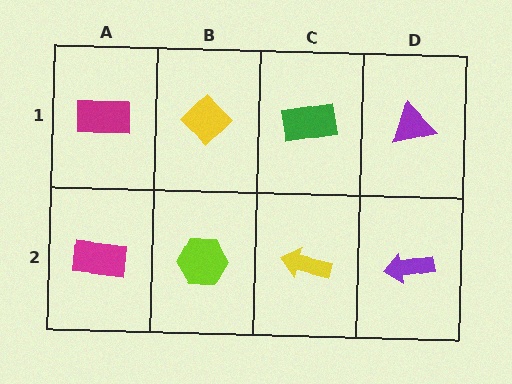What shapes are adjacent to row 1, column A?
A magenta rectangle (row 2, column A), a yellow diamond (row 1, column B).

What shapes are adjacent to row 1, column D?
A purple arrow (row 2, column D), a green rectangle (row 1, column C).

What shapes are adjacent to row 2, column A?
A magenta rectangle (row 1, column A), a lime hexagon (row 2, column B).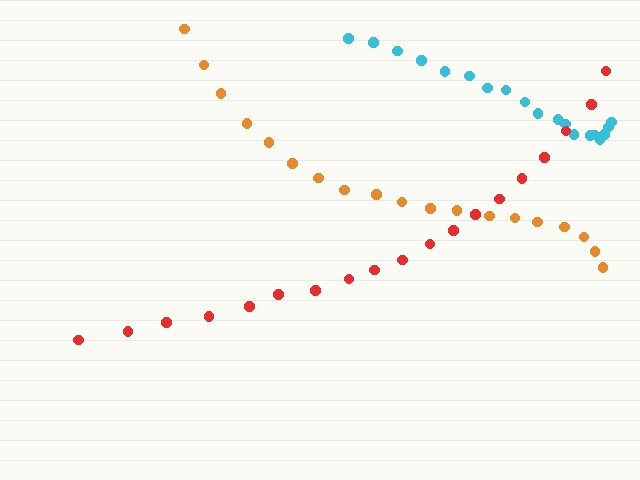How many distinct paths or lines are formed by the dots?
There are 3 distinct paths.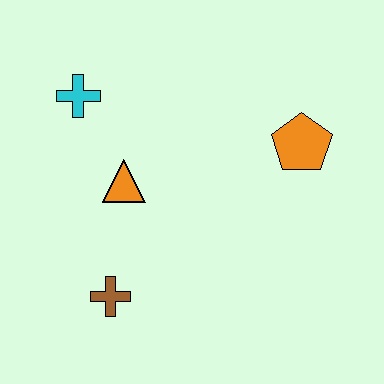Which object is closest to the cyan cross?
The orange triangle is closest to the cyan cross.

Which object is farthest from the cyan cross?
The orange pentagon is farthest from the cyan cross.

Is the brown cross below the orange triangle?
Yes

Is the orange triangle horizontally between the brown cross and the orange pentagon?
Yes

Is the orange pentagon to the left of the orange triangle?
No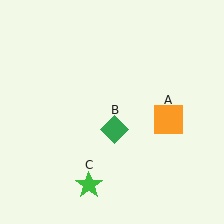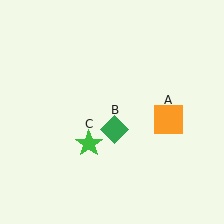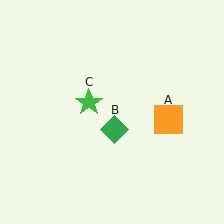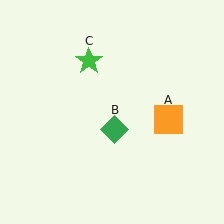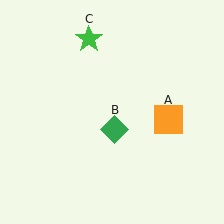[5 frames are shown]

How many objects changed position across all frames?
1 object changed position: green star (object C).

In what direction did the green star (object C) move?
The green star (object C) moved up.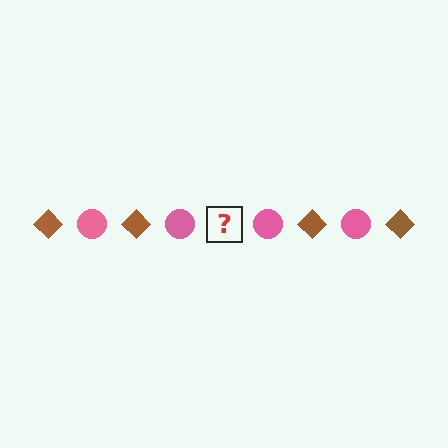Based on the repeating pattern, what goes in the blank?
The blank should be a brown diamond.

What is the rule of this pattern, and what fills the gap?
The rule is that the pattern alternates between brown diamond and pink circle. The gap should be filled with a brown diamond.